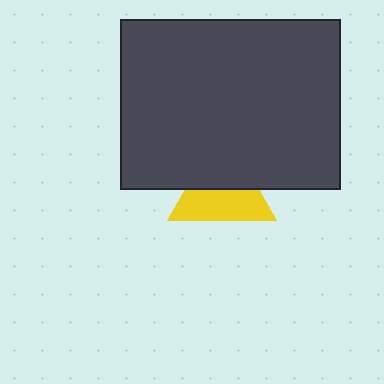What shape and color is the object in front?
The object in front is a dark gray rectangle.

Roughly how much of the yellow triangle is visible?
About half of it is visible (roughly 55%).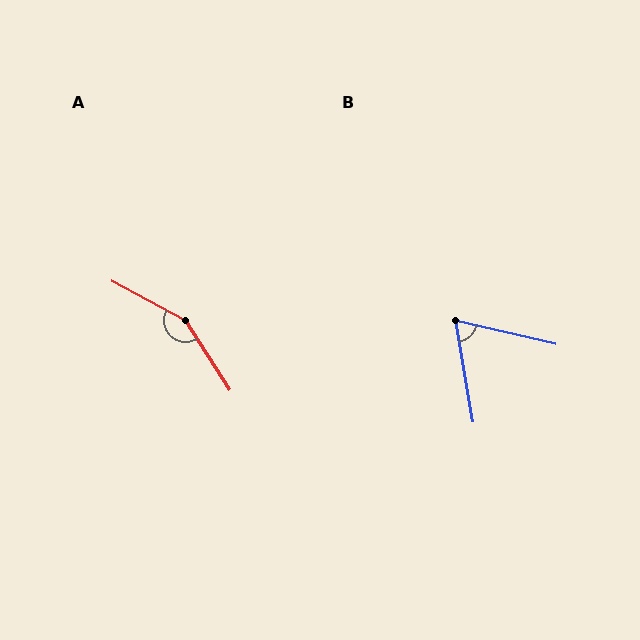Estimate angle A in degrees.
Approximately 151 degrees.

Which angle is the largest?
A, at approximately 151 degrees.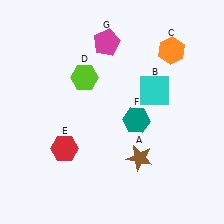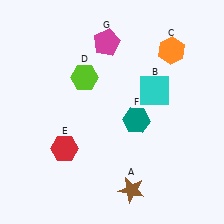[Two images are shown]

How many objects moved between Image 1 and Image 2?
1 object moved between the two images.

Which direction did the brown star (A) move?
The brown star (A) moved down.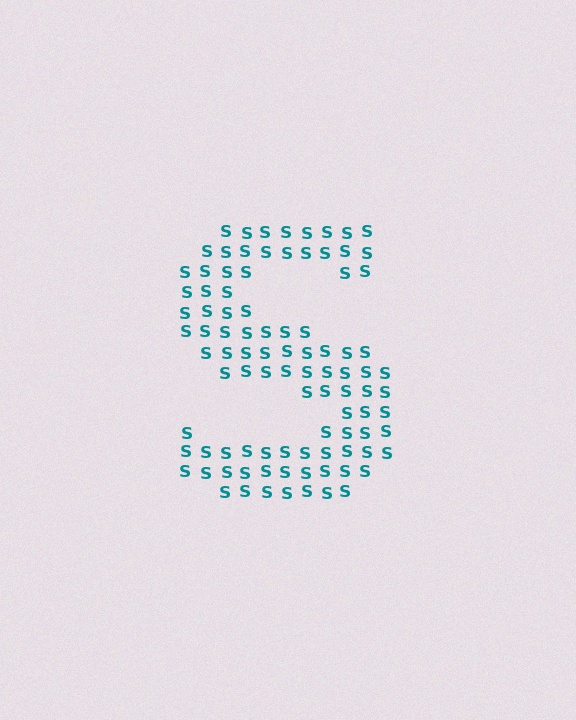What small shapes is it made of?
It is made of small letter S's.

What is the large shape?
The large shape is the letter S.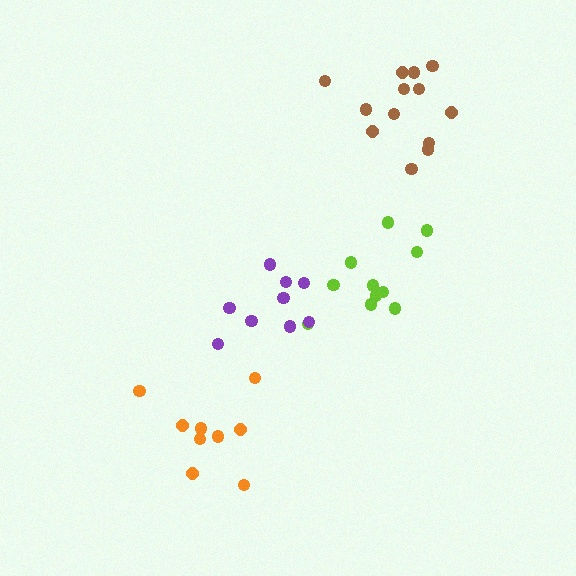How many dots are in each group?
Group 1: 9 dots, Group 2: 13 dots, Group 3: 11 dots, Group 4: 9 dots (42 total).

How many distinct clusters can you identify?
There are 4 distinct clusters.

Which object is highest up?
The brown cluster is topmost.